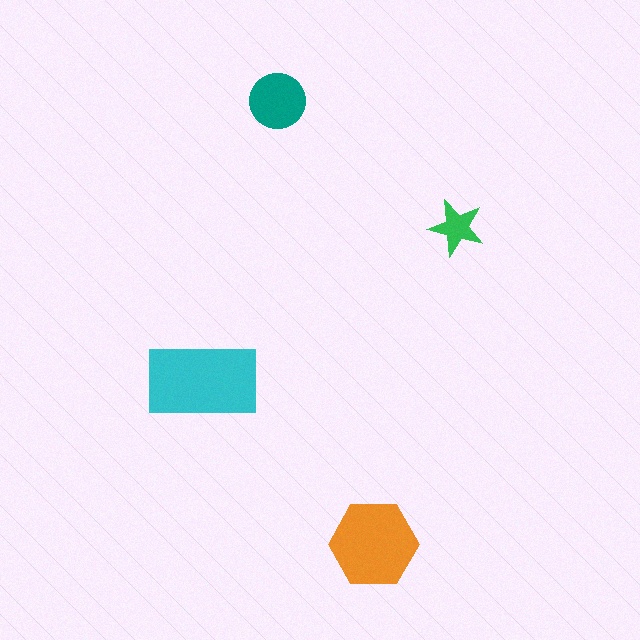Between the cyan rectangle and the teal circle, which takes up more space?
The cyan rectangle.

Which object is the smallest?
The green star.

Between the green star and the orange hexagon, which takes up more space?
The orange hexagon.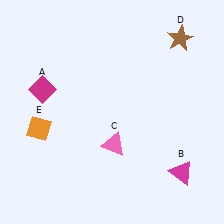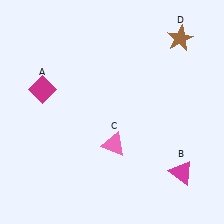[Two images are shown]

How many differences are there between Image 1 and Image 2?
There is 1 difference between the two images.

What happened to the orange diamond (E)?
The orange diamond (E) was removed in Image 2. It was in the bottom-left area of Image 1.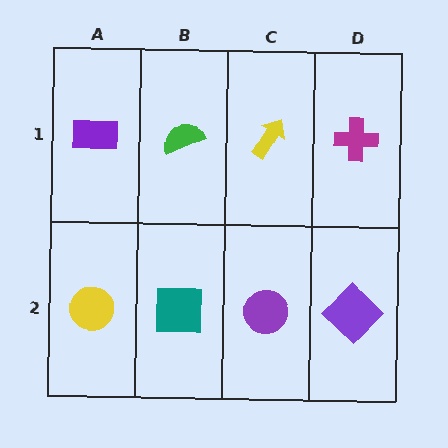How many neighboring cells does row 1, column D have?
2.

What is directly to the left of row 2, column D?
A purple circle.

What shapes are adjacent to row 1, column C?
A purple circle (row 2, column C), a green semicircle (row 1, column B), a magenta cross (row 1, column D).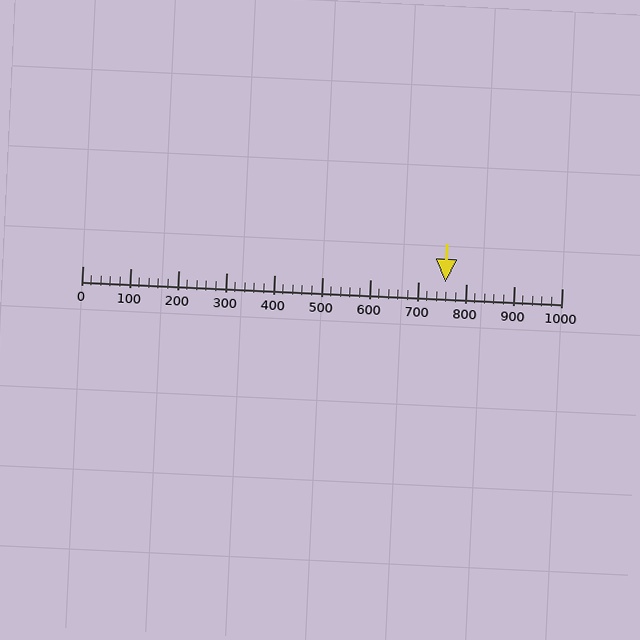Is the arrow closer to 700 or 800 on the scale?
The arrow is closer to 800.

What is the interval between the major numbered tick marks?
The major tick marks are spaced 100 units apart.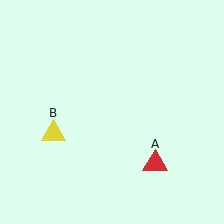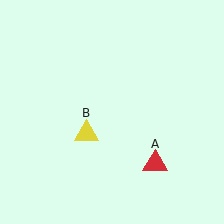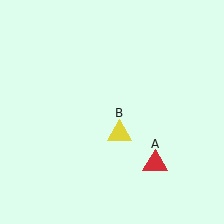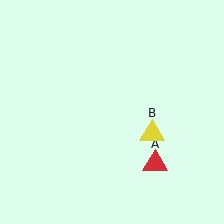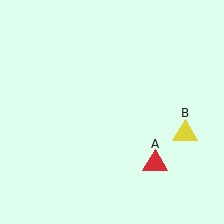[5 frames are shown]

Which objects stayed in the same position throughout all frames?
Red triangle (object A) remained stationary.